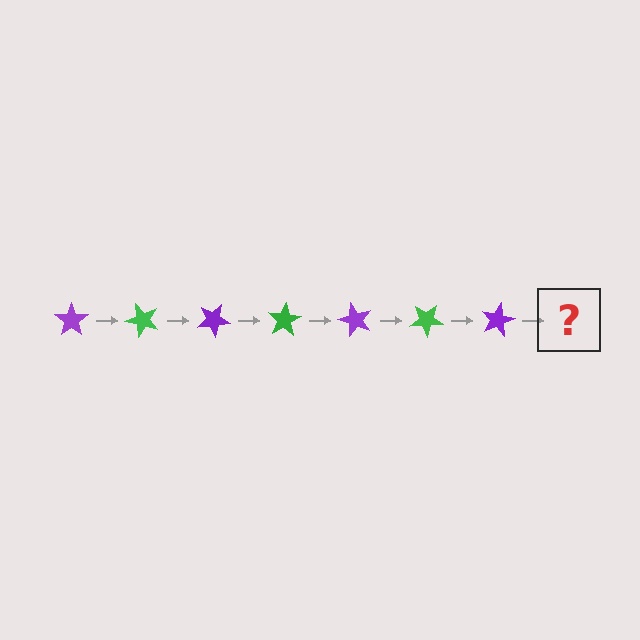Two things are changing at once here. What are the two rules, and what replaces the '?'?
The two rules are that it rotates 50 degrees each step and the color cycles through purple and green. The '?' should be a green star, rotated 350 degrees from the start.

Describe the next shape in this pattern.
It should be a green star, rotated 350 degrees from the start.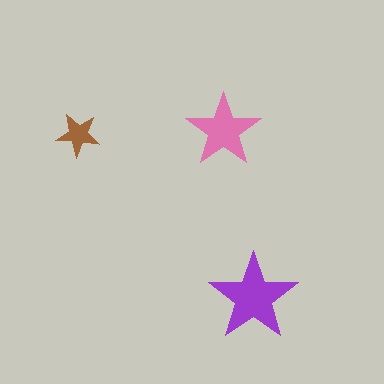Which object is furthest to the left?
The brown star is leftmost.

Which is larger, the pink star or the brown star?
The pink one.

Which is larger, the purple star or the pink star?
The purple one.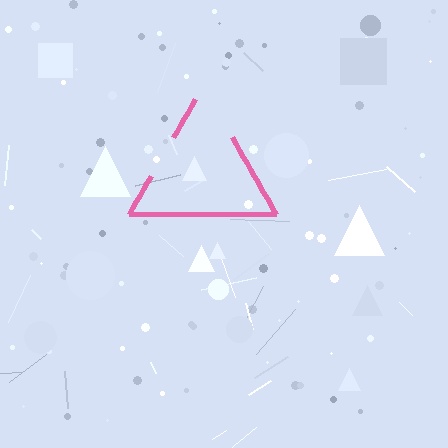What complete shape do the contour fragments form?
The contour fragments form a triangle.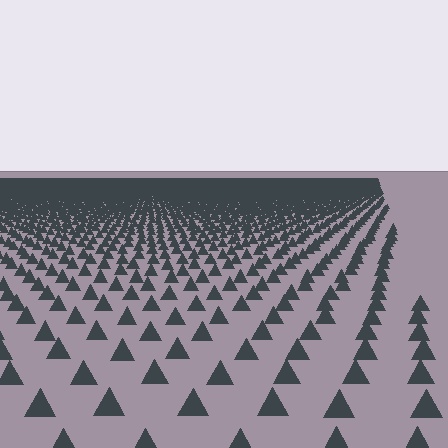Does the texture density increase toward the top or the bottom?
Density increases toward the top.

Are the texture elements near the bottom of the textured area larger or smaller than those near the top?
Larger. Near the bottom, elements are closer to the viewer and appear at a bigger on-screen size.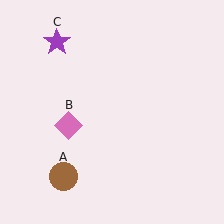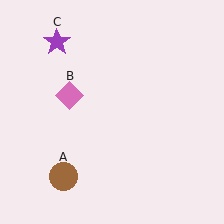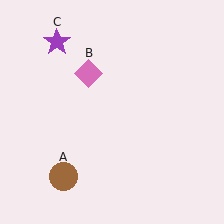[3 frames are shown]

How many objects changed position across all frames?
1 object changed position: pink diamond (object B).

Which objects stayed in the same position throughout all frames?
Brown circle (object A) and purple star (object C) remained stationary.